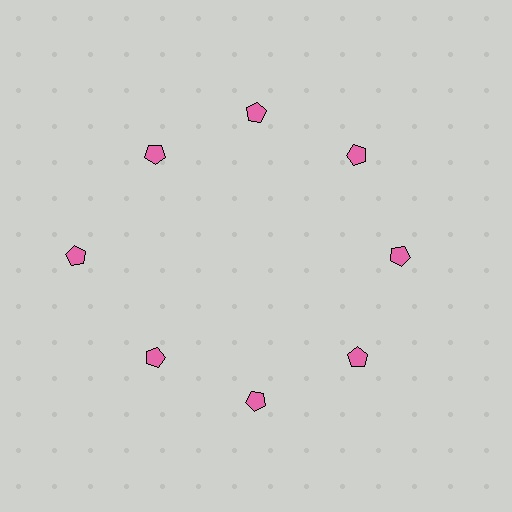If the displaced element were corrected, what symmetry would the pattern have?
It would have 8-fold rotational symmetry — the pattern would map onto itself every 45 degrees.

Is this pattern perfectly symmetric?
No. The 8 pink pentagons are arranged in a ring, but one element near the 9 o'clock position is pushed outward from the center, breaking the 8-fold rotational symmetry.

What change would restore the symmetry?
The symmetry would be restored by moving it inward, back onto the ring so that all 8 pentagons sit at equal angles and equal distance from the center.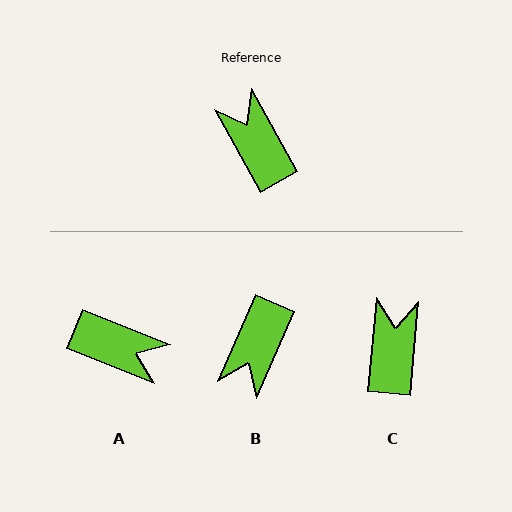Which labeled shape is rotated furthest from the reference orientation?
A, about 141 degrees away.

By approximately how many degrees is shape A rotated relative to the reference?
Approximately 141 degrees clockwise.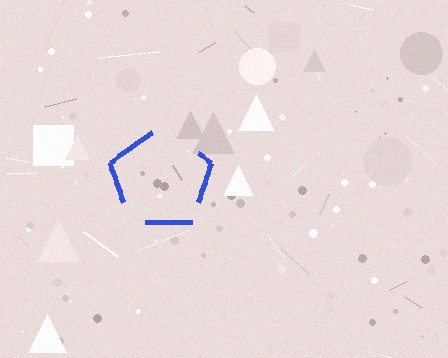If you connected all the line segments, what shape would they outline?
They would outline a pentagon.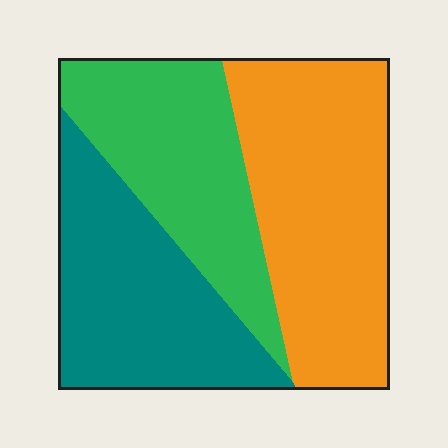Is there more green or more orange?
Orange.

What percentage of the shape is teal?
Teal covers roughly 30% of the shape.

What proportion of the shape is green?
Green takes up between a sixth and a third of the shape.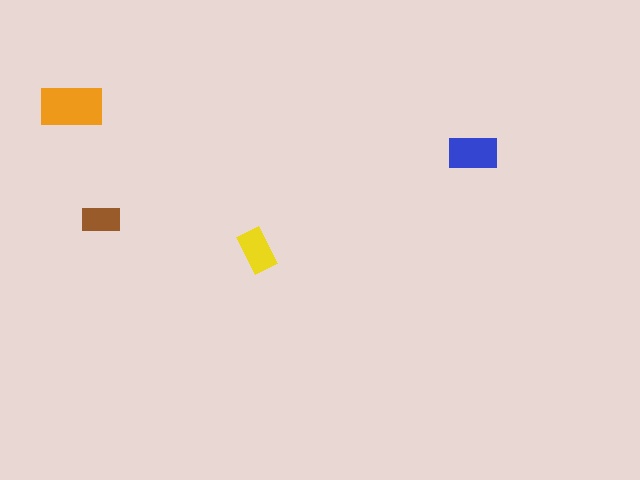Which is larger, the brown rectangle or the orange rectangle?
The orange one.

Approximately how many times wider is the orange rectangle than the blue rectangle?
About 1.5 times wider.